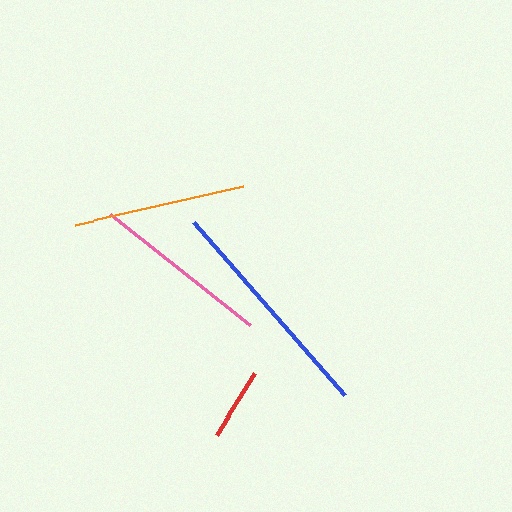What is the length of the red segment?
The red segment is approximately 74 pixels long.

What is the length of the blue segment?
The blue segment is approximately 230 pixels long.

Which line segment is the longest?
The blue line is the longest at approximately 230 pixels.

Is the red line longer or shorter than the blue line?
The blue line is longer than the red line.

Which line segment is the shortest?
The red line is the shortest at approximately 74 pixels.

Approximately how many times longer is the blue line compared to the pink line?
The blue line is approximately 1.3 times the length of the pink line.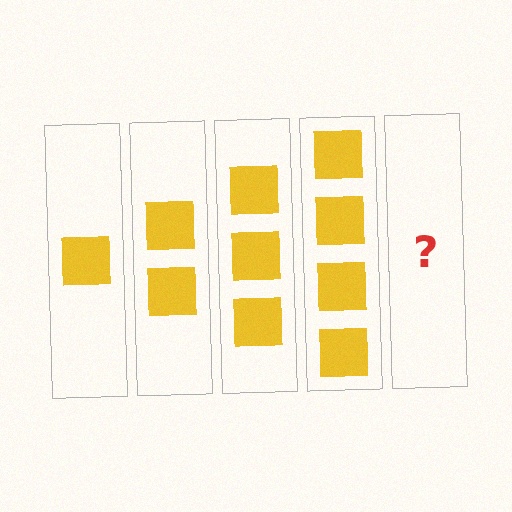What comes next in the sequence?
The next element should be 5 squares.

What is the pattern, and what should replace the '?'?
The pattern is that each step adds one more square. The '?' should be 5 squares.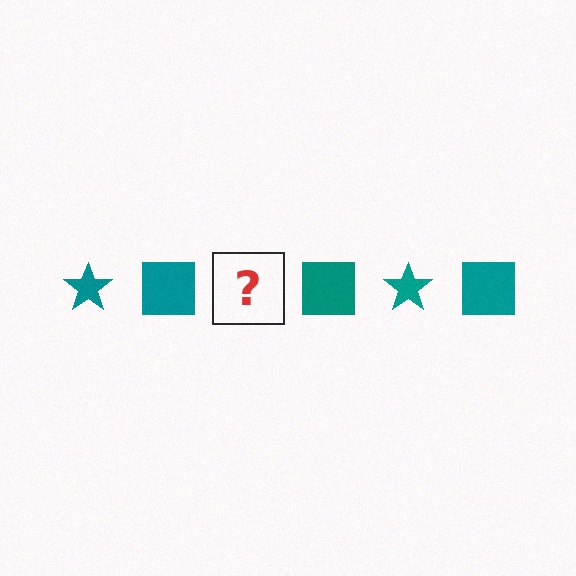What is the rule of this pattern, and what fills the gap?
The rule is that the pattern cycles through star, square shapes in teal. The gap should be filled with a teal star.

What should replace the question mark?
The question mark should be replaced with a teal star.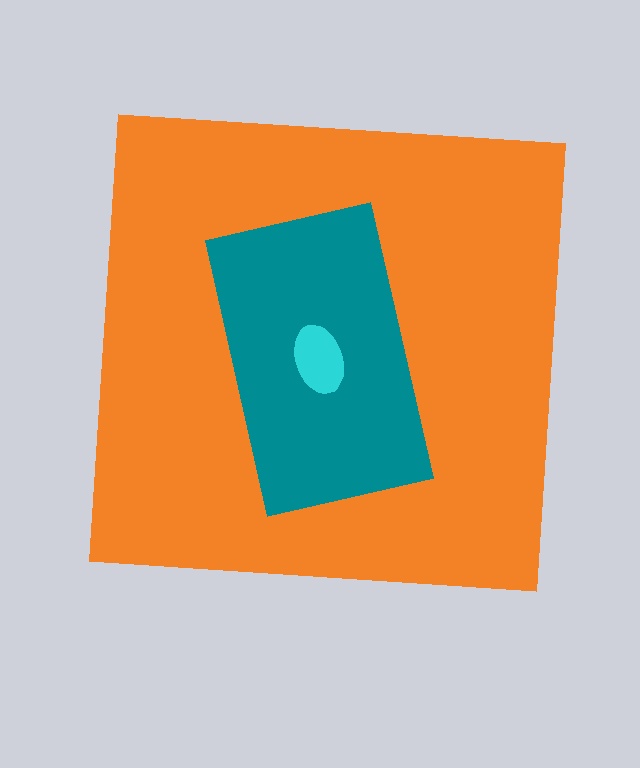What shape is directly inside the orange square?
The teal rectangle.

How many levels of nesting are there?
3.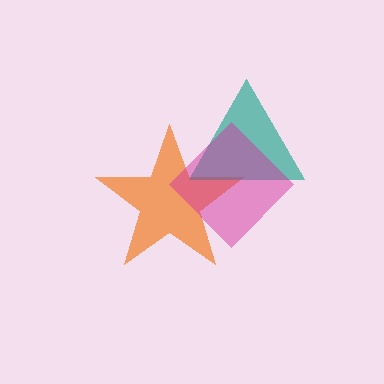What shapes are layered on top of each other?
The layered shapes are: an orange star, a teal triangle, a magenta diamond.